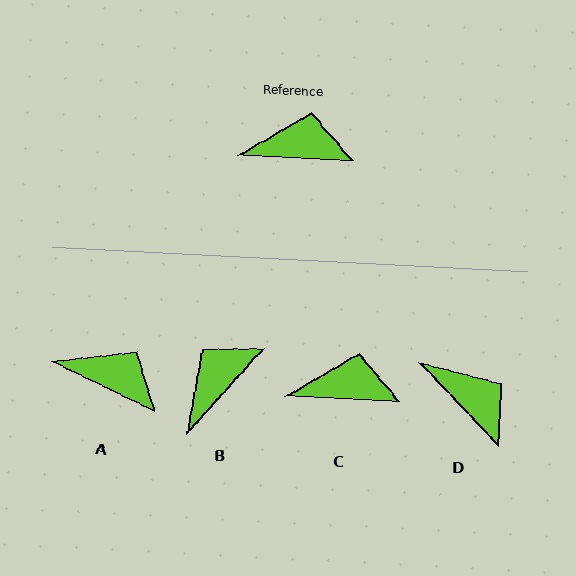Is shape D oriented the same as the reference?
No, it is off by about 44 degrees.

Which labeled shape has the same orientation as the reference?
C.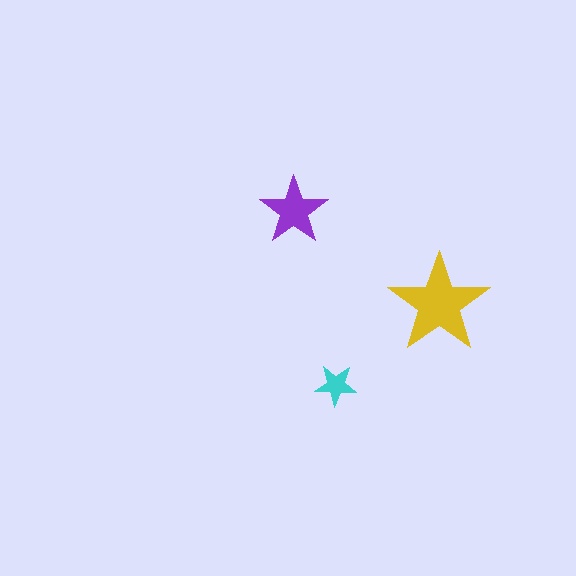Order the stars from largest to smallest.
the yellow one, the purple one, the cyan one.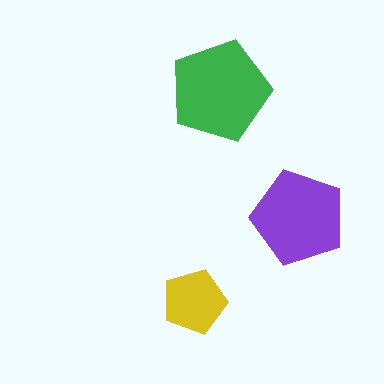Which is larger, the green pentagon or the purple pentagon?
The green one.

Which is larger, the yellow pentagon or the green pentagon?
The green one.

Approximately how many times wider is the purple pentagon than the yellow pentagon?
About 1.5 times wider.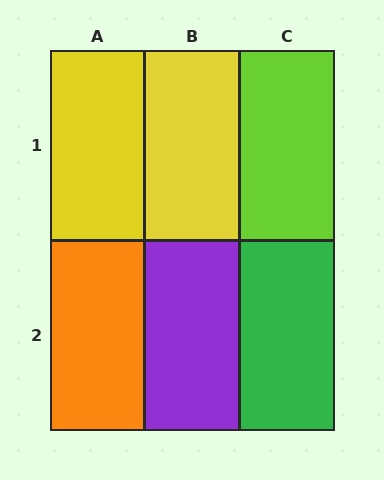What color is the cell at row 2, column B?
Purple.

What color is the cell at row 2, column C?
Green.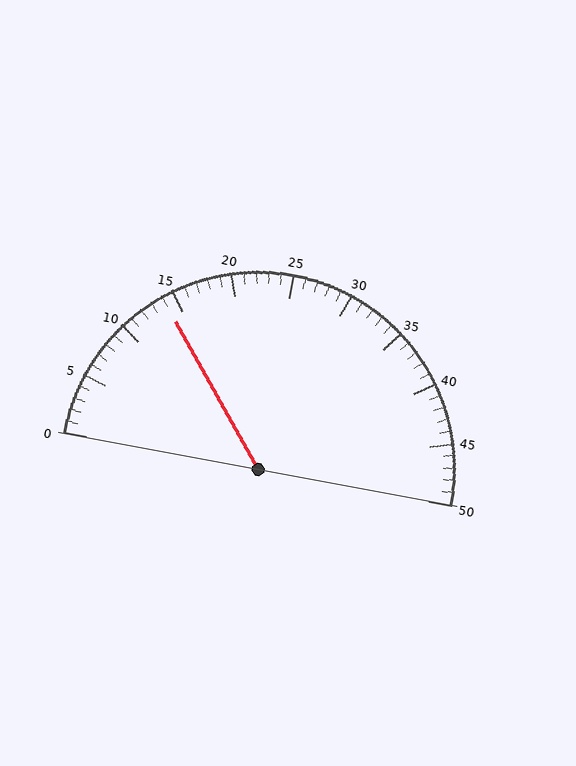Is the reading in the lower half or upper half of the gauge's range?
The reading is in the lower half of the range (0 to 50).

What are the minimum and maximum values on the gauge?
The gauge ranges from 0 to 50.